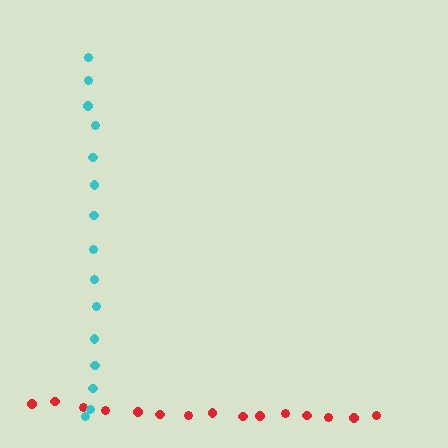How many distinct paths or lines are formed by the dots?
There are 2 distinct paths.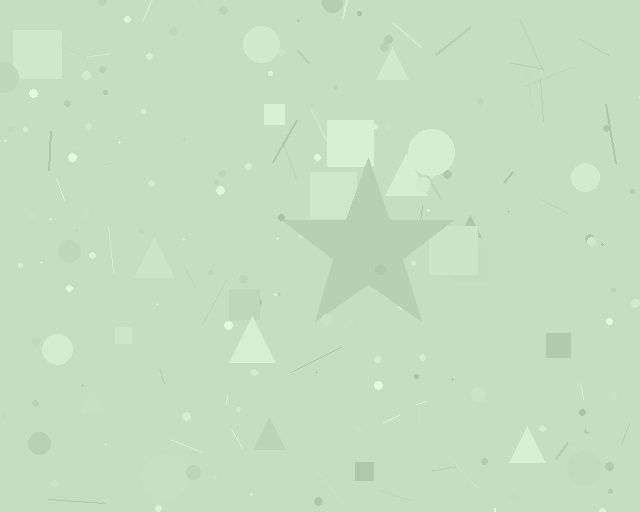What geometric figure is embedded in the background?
A star is embedded in the background.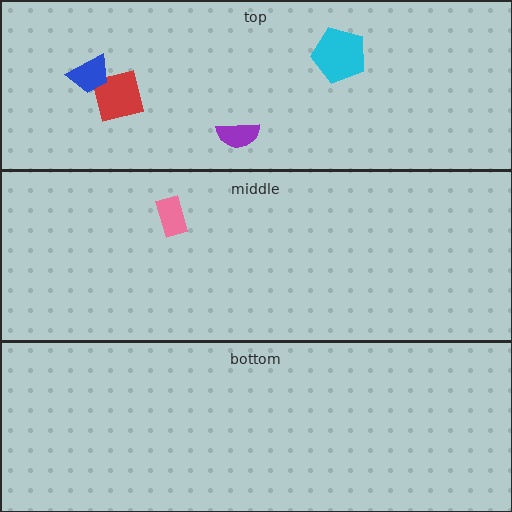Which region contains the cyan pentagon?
The top region.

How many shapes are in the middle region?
1.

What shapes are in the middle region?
The pink rectangle.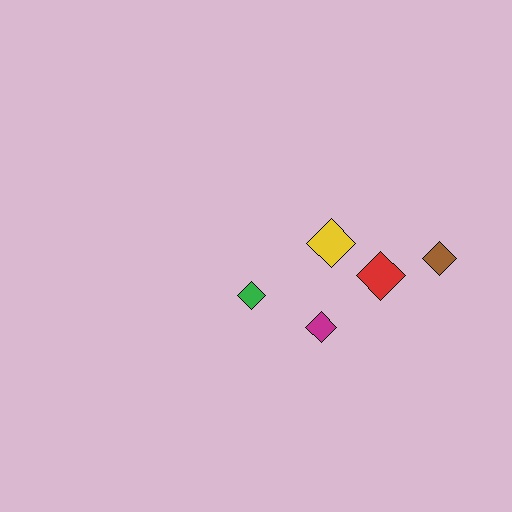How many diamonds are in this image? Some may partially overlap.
There are 5 diamonds.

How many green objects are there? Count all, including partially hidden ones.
There is 1 green object.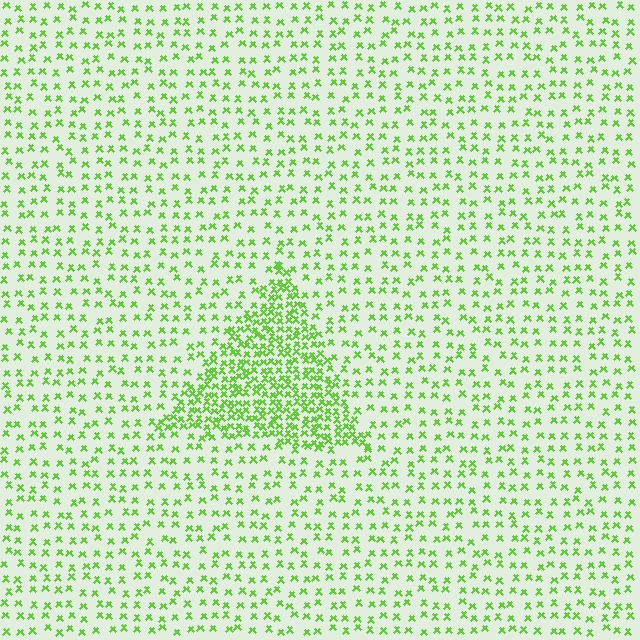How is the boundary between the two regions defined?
The boundary is defined by a change in element density (approximately 2.6x ratio). All elements are the same color, size, and shape.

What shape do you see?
I see a triangle.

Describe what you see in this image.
The image contains small lime elements arranged at two different densities. A triangle-shaped region is visible where the elements are more densely packed than the surrounding area.